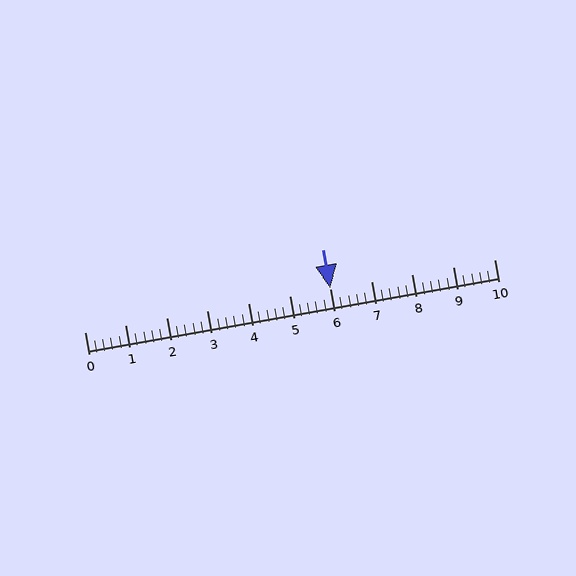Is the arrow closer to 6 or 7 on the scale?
The arrow is closer to 6.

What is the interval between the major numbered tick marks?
The major tick marks are spaced 1 units apart.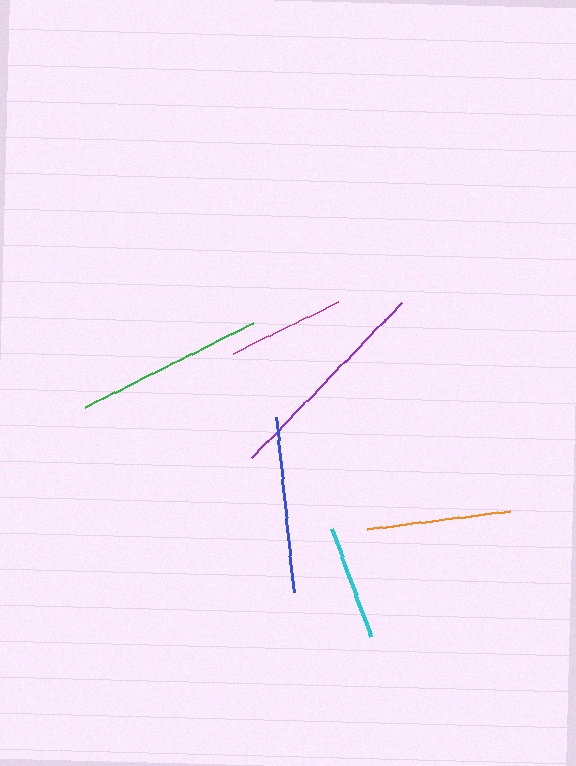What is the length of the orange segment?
The orange segment is approximately 144 pixels long.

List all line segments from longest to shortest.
From longest to shortest: purple, green, blue, orange, magenta, cyan.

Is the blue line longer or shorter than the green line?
The green line is longer than the blue line.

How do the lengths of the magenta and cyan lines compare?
The magenta and cyan lines are approximately the same length.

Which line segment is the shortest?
The cyan line is the shortest at approximately 115 pixels.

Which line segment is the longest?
The purple line is the longest at approximately 216 pixels.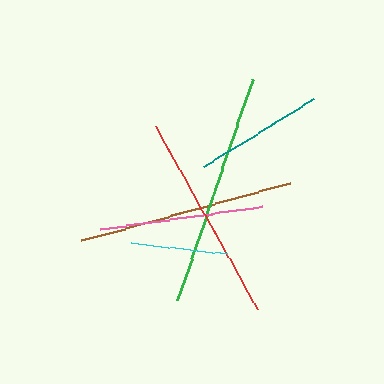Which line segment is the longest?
The green line is the longest at approximately 234 pixels.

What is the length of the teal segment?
The teal segment is approximately 129 pixels long.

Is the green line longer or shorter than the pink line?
The green line is longer than the pink line.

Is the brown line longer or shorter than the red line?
The brown line is longer than the red line.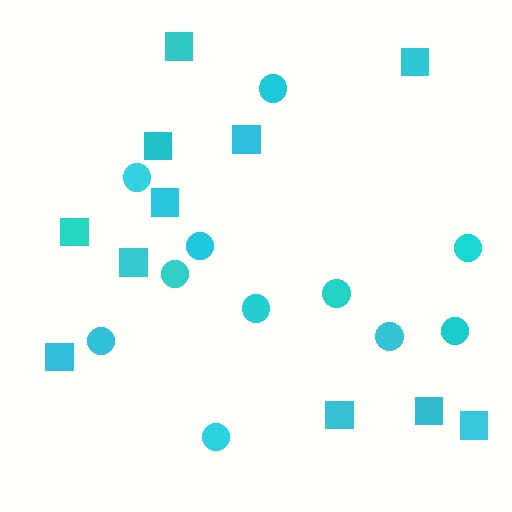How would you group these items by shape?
There are 2 groups: one group of squares (11) and one group of circles (11).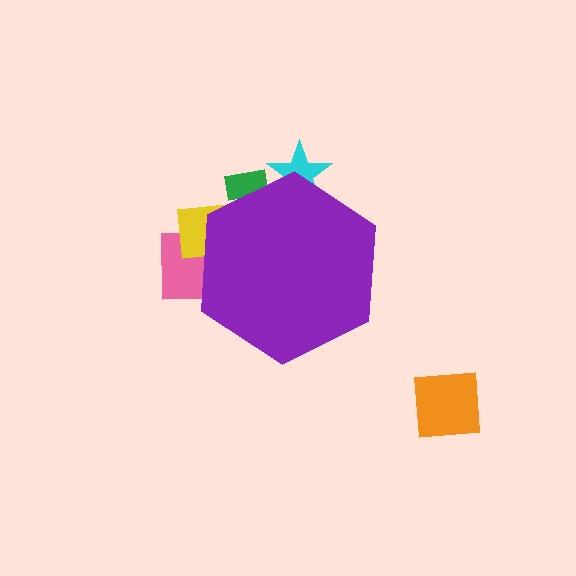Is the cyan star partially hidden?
Yes, the cyan star is partially hidden behind the purple hexagon.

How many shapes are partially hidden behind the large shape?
4 shapes are partially hidden.